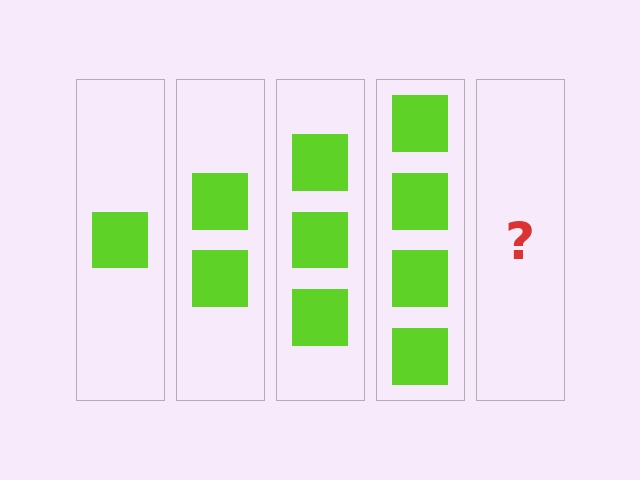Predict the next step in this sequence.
The next step is 5 squares.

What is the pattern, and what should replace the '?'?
The pattern is that each step adds one more square. The '?' should be 5 squares.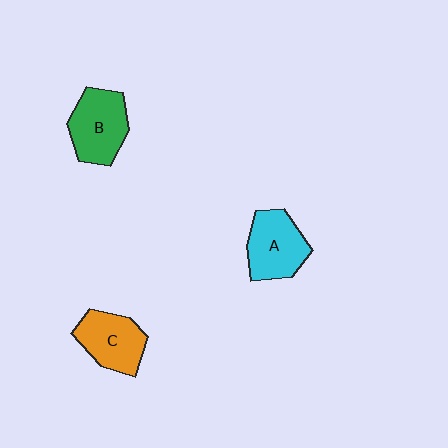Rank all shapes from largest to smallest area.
From largest to smallest: B (green), A (cyan), C (orange).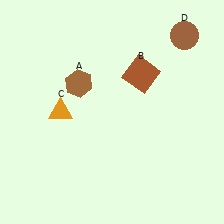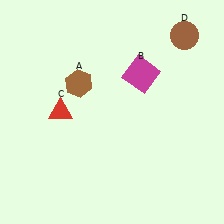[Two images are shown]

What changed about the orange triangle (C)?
In Image 1, C is orange. In Image 2, it changed to red.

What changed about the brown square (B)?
In Image 1, B is brown. In Image 2, it changed to magenta.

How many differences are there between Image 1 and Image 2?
There are 2 differences between the two images.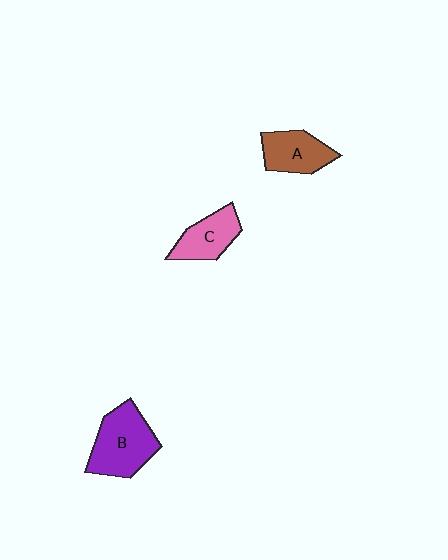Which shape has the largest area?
Shape B (purple).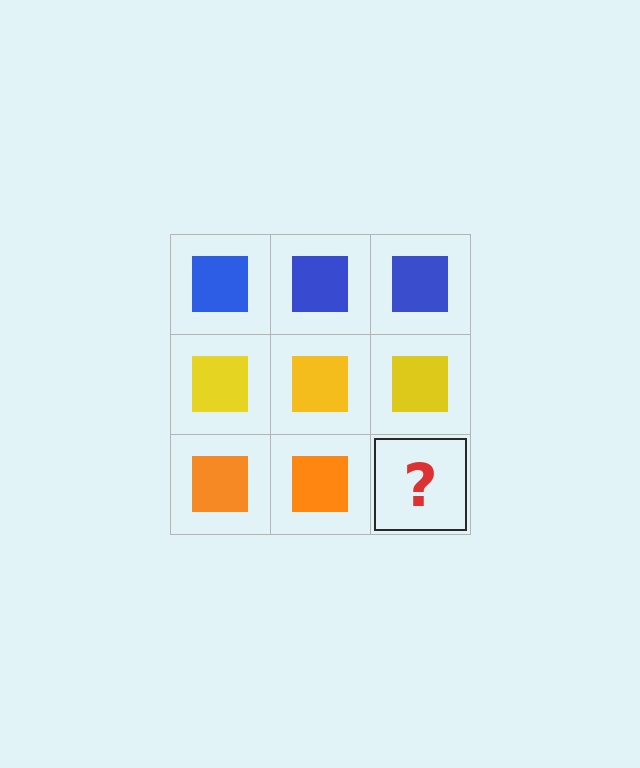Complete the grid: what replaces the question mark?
The question mark should be replaced with an orange square.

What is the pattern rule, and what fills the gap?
The rule is that each row has a consistent color. The gap should be filled with an orange square.